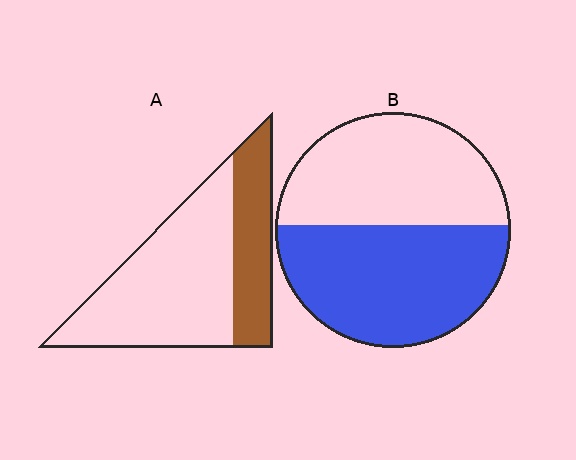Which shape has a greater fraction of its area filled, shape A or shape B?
Shape B.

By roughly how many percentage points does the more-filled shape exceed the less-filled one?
By roughly 20 percentage points (B over A).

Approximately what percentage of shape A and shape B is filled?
A is approximately 30% and B is approximately 55%.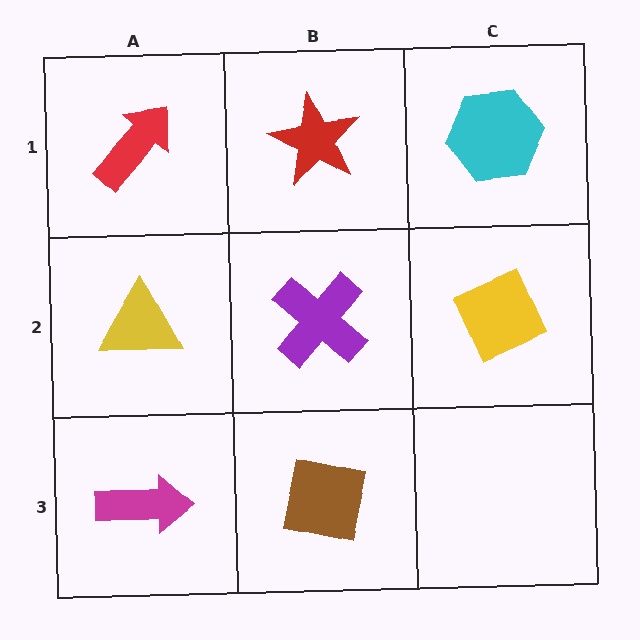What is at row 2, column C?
A yellow diamond.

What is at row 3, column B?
A brown square.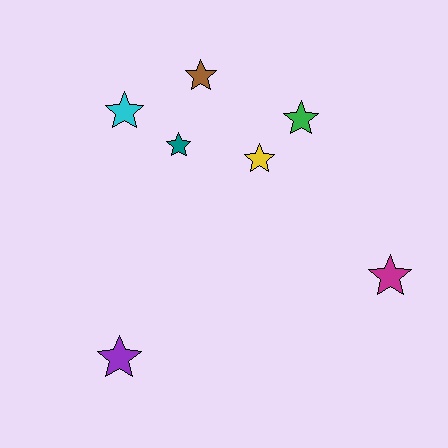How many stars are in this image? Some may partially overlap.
There are 7 stars.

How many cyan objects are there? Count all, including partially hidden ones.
There is 1 cyan object.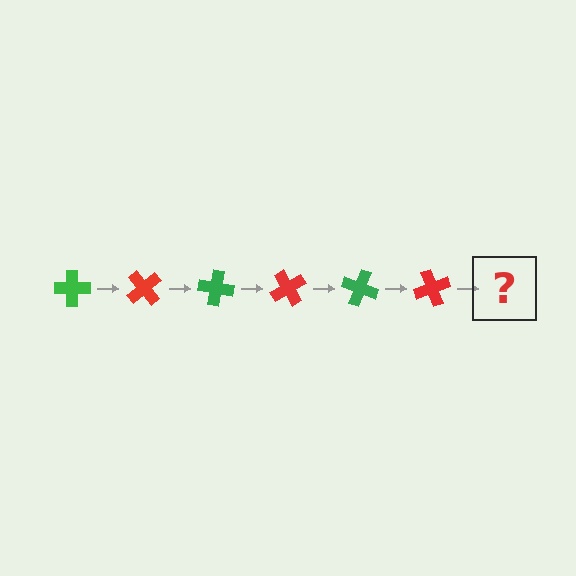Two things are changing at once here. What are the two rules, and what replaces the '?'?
The two rules are that it rotates 50 degrees each step and the color cycles through green and red. The '?' should be a green cross, rotated 300 degrees from the start.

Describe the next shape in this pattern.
It should be a green cross, rotated 300 degrees from the start.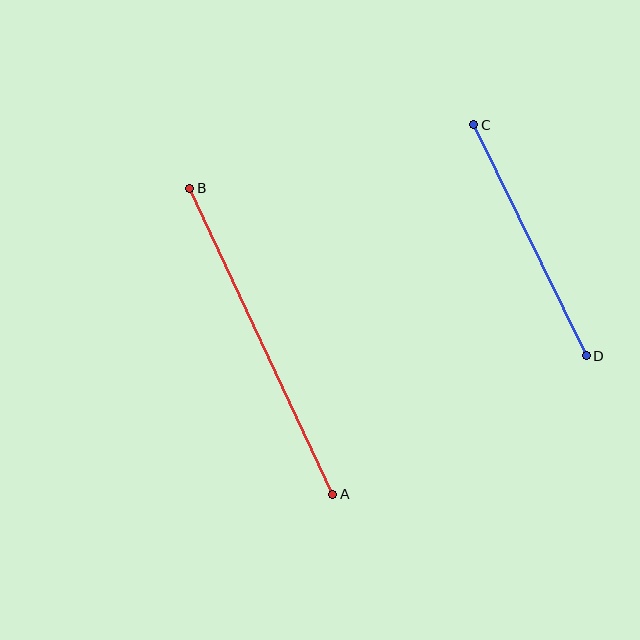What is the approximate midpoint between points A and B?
The midpoint is at approximately (261, 341) pixels.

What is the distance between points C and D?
The distance is approximately 257 pixels.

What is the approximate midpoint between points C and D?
The midpoint is at approximately (530, 240) pixels.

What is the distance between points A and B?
The distance is approximately 338 pixels.